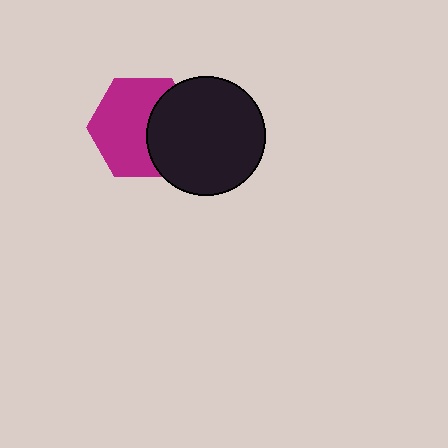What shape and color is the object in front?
The object in front is a black circle.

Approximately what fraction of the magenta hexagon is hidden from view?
Roughly 37% of the magenta hexagon is hidden behind the black circle.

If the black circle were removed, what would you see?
You would see the complete magenta hexagon.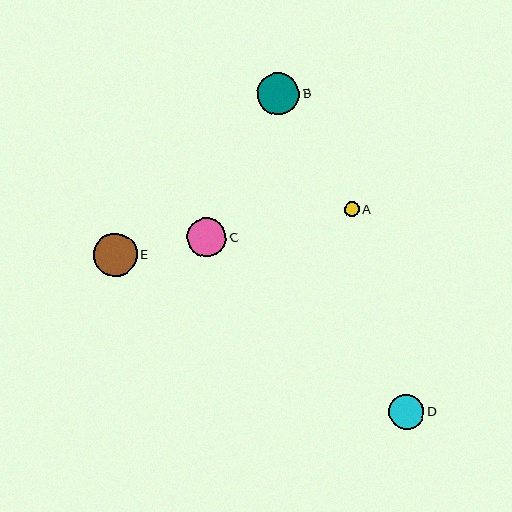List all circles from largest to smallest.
From largest to smallest: E, B, C, D, A.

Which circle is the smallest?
Circle A is the smallest with a size of approximately 15 pixels.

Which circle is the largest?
Circle E is the largest with a size of approximately 44 pixels.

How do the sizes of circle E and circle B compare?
Circle E and circle B are approximately the same size.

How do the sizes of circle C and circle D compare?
Circle C and circle D are approximately the same size.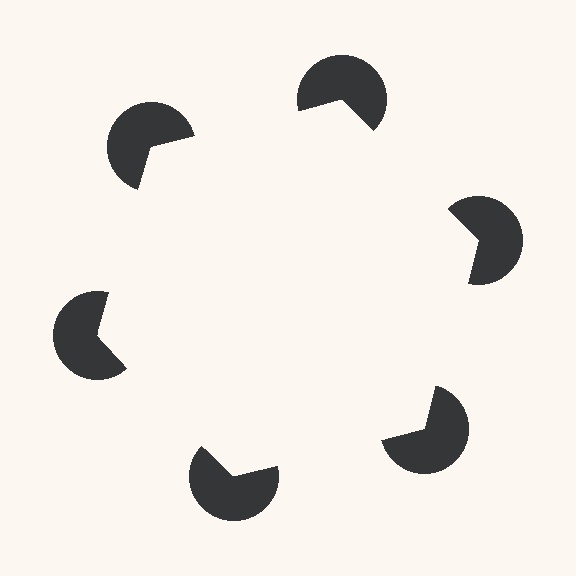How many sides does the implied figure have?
6 sides.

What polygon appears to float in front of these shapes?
An illusory hexagon — its edges are inferred from the aligned wedge cuts in the pac-man discs, not physically drawn.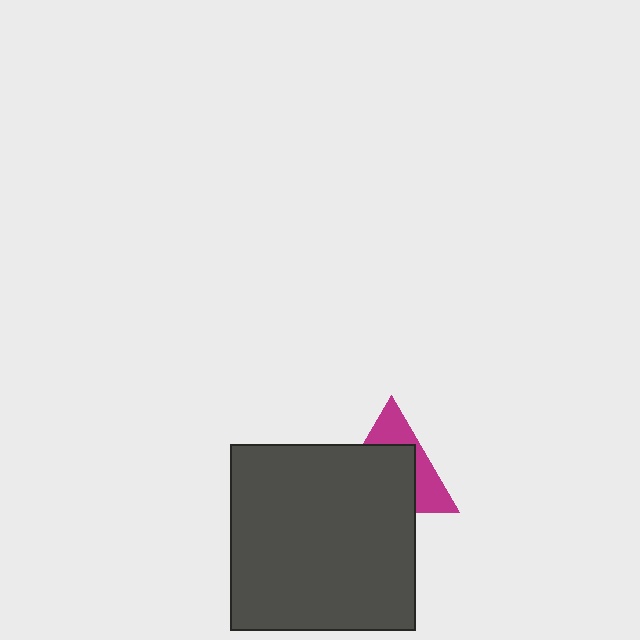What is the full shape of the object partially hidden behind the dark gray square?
The partially hidden object is a magenta triangle.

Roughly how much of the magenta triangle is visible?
A small part of it is visible (roughly 38%).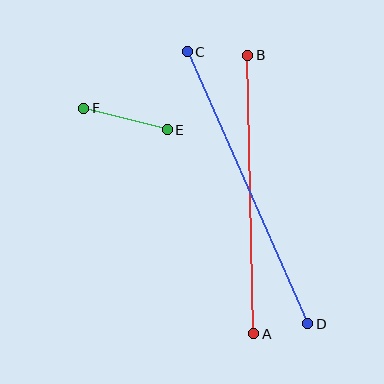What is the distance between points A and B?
The distance is approximately 279 pixels.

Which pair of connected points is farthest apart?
Points C and D are farthest apart.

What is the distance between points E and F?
The distance is approximately 86 pixels.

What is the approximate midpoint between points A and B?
The midpoint is at approximately (251, 194) pixels.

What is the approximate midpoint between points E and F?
The midpoint is at approximately (126, 119) pixels.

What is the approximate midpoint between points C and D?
The midpoint is at approximately (248, 188) pixels.